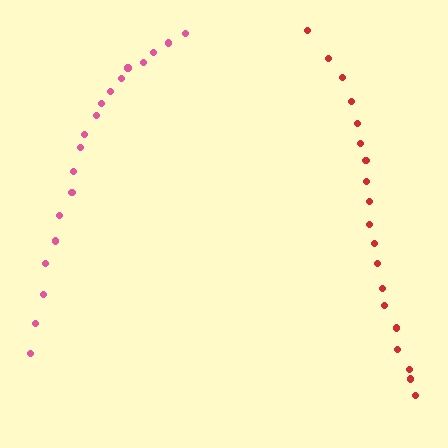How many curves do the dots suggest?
There are 2 distinct paths.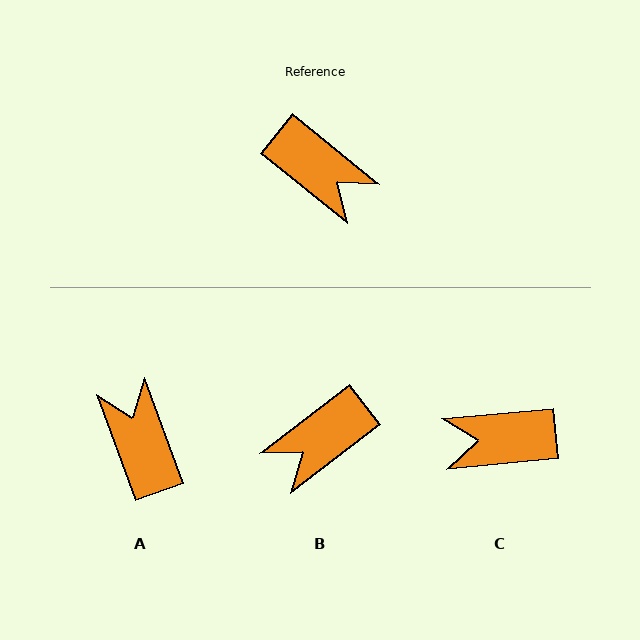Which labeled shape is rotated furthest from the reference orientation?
A, about 149 degrees away.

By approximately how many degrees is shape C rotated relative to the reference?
Approximately 136 degrees clockwise.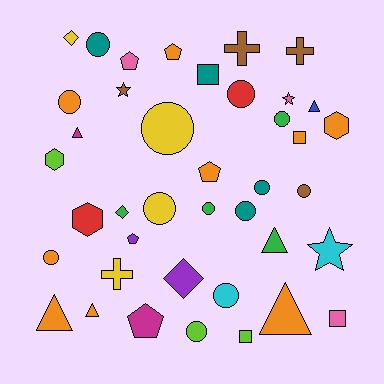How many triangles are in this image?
There are 6 triangles.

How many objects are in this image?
There are 40 objects.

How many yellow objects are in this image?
There are 4 yellow objects.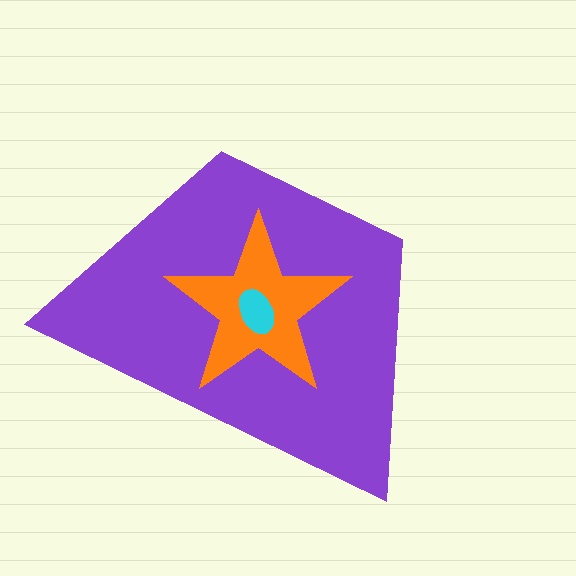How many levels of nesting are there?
3.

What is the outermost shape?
The purple trapezoid.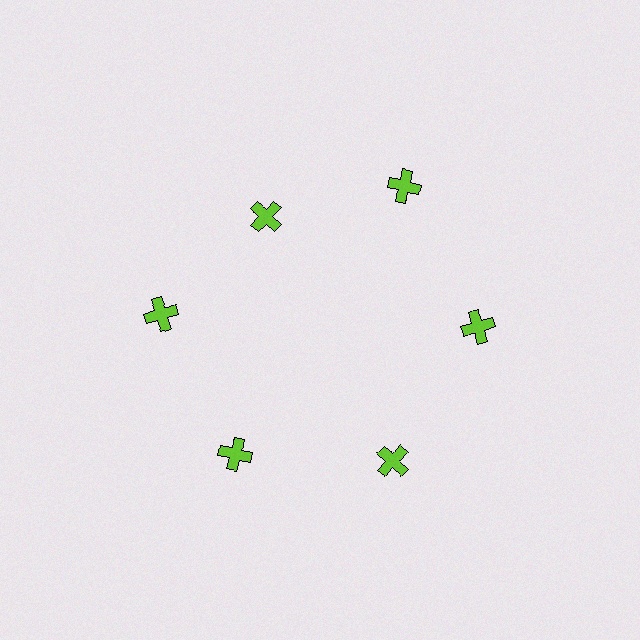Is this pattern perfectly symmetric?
No. The 6 lime crosses are arranged in a ring, but one element near the 11 o'clock position is pulled inward toward the center, breaking the 6-fold rotational symmetry.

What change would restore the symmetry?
The symmetry would be restored by moving it outward, back onto the ring so that all 6 crosses sit at equal angles and equal distance from the center.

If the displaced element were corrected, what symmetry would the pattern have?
It would have 6-fold rotational symmetry — the pattern would map onto itself every 60 degrees.